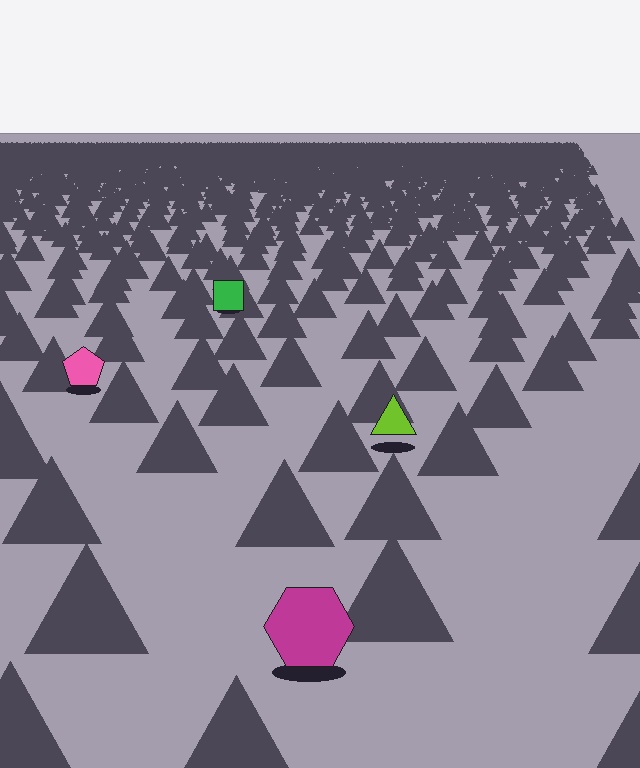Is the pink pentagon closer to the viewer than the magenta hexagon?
No. The magenta hexagon is closer — you can tell from the texture gradient: the ground texture is coarser near it.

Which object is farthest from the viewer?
The green square is farthest from the viewer. It appears smaller and the ground texture around it is denser.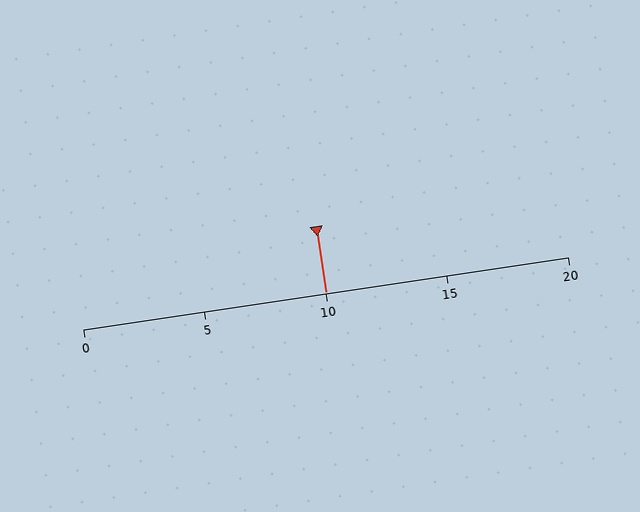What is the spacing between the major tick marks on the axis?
The major ticks are spaced 5 apart.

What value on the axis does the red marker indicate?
The marker indicates approximately 10.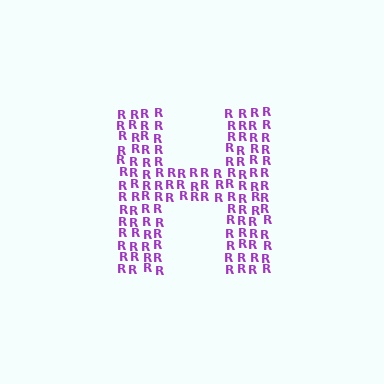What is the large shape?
The large shape is the letter H.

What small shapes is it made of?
It is made of small letter R's.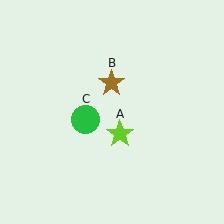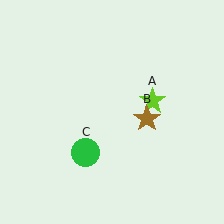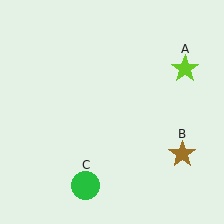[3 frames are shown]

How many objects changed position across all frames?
3 objects changed position: lime star (object A), brown star (object B), green circle (object C).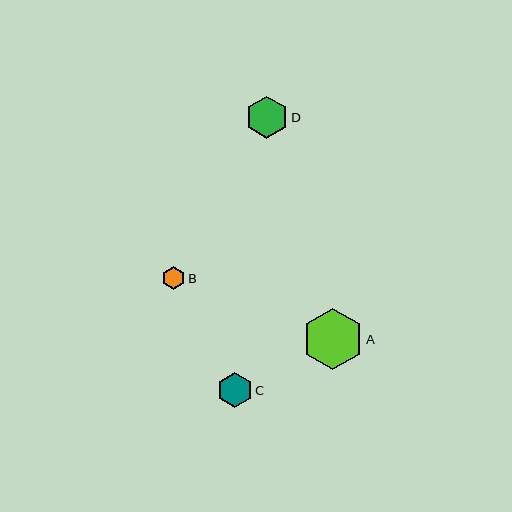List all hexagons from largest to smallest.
From largest to smallest: A, D, C, B.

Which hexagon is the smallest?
Hexagon B is the smallest with a size of approximately 23 pixels.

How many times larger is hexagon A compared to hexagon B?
Hexagon A is approximately 2.6 times the size of hexagon B.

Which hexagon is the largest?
Hexagon A is the largest with a size of approximately 61 pixels.